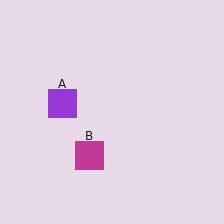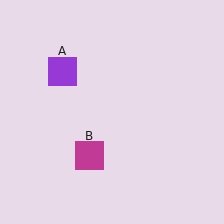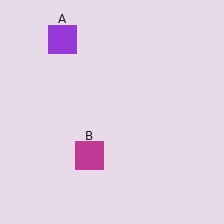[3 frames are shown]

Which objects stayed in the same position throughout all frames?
Magenta square (object B) remained stationary.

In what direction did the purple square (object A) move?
The purple square (object A) moved up.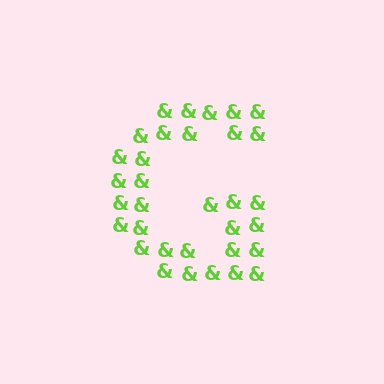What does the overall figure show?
The overall figure shows the letter G.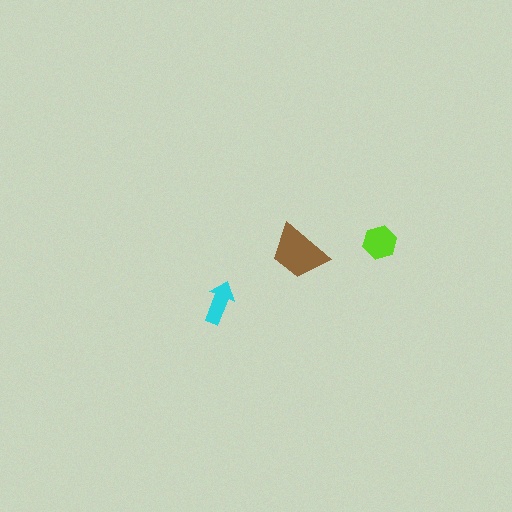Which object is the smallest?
The cyan arrow.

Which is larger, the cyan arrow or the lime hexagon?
The lime hexagon.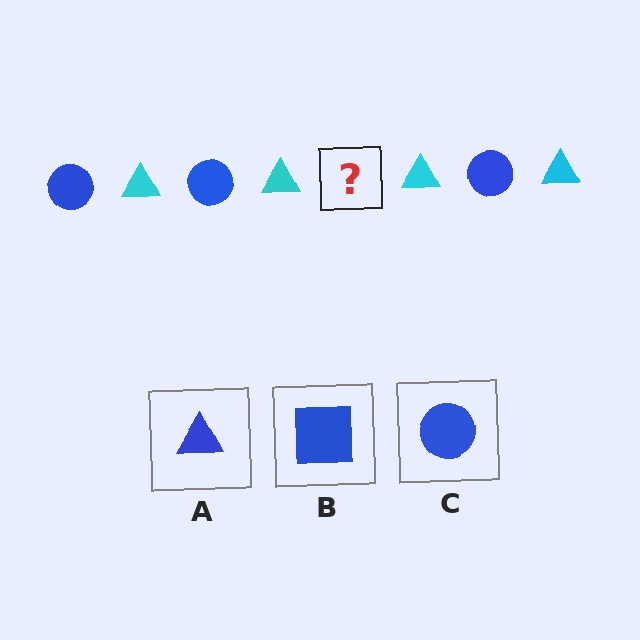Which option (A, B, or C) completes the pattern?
C.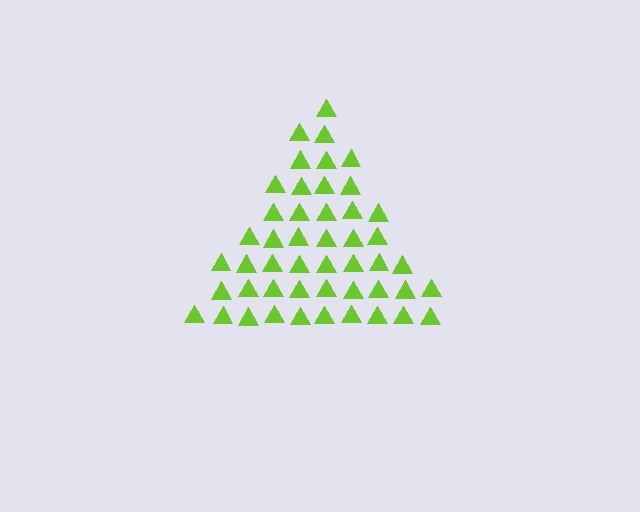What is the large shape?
The large shape is a triangle.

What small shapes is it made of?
It is made of small triangles.